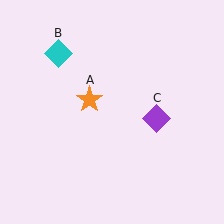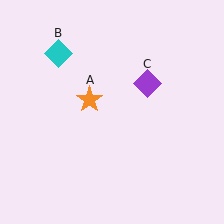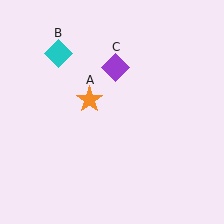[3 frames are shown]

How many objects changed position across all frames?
1 object changed position: purple diamond (object C).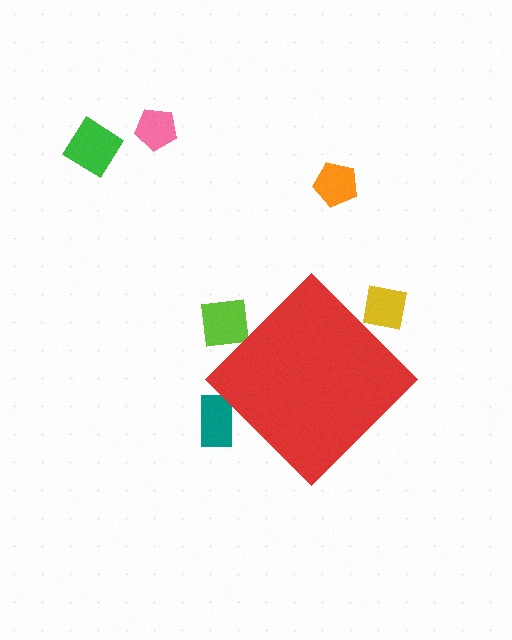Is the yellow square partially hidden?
Yes, the yellow square is partially hidden behind the red diamond.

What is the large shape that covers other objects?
A red diamond.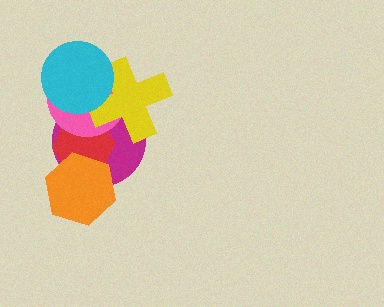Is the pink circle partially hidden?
Yes, it is partially covered by another shape.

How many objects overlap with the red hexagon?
4 objects overlap with the red hexagon.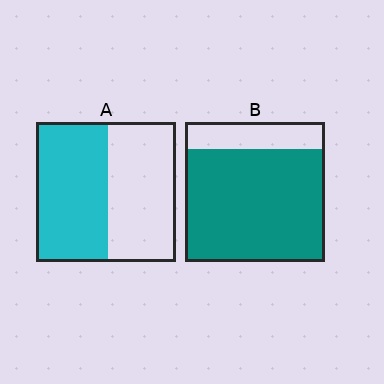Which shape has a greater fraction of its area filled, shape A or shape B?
Shape B.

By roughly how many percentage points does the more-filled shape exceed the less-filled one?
By roughly 30 percentage points (B over A).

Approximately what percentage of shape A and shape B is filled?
A is approximately 50% and B is approximately 80%.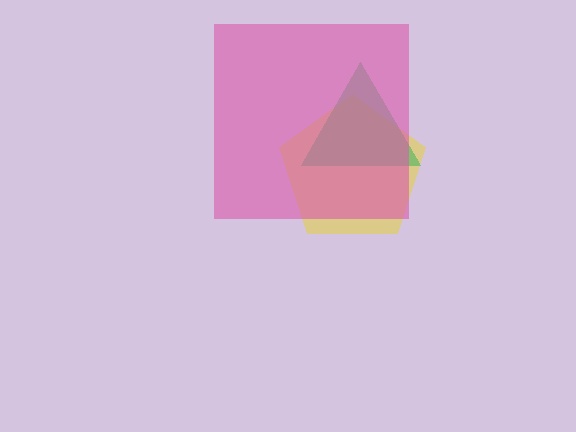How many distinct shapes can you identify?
There are 3 distinct shapes: a yellow pentagon, a green triangle, a pink square.